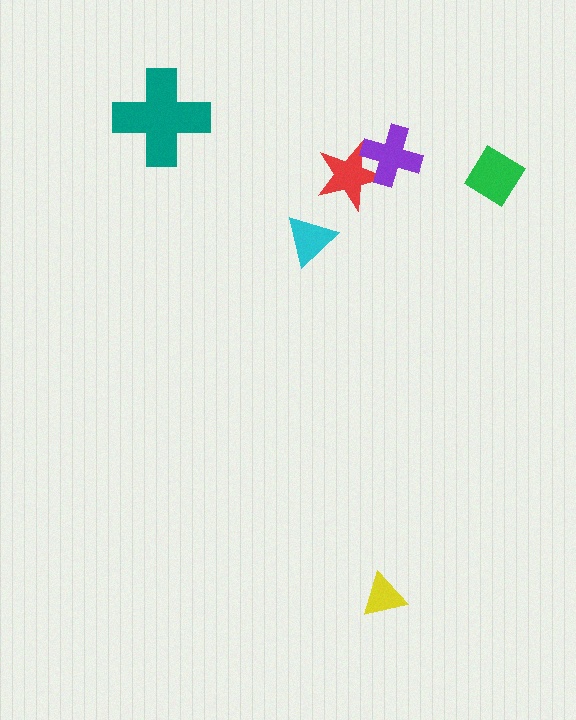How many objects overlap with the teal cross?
0 objects overlap with the teal cross.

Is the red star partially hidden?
Yes, it is partially covered by another shape.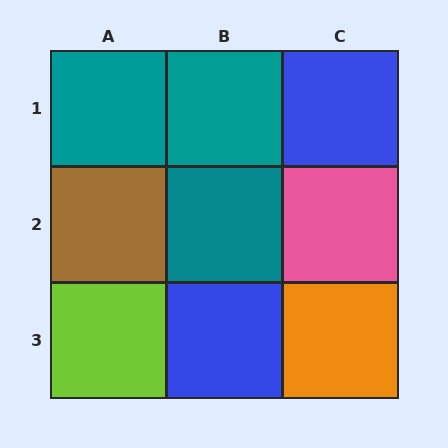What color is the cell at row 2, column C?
Pink.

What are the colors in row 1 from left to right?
Teal, teal, blue.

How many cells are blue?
2 cells are blue.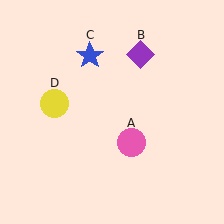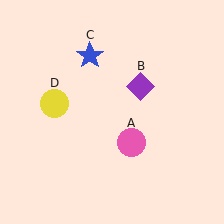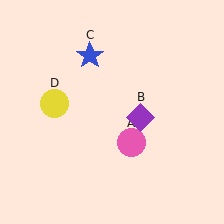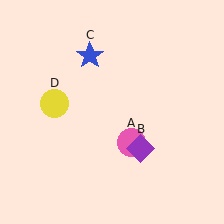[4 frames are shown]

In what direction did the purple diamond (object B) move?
The purple diamond (object B) moved down.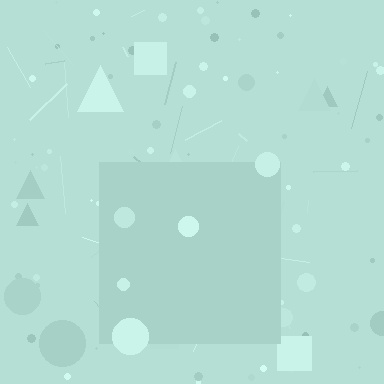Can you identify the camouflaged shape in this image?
The camouflaged shape is a square.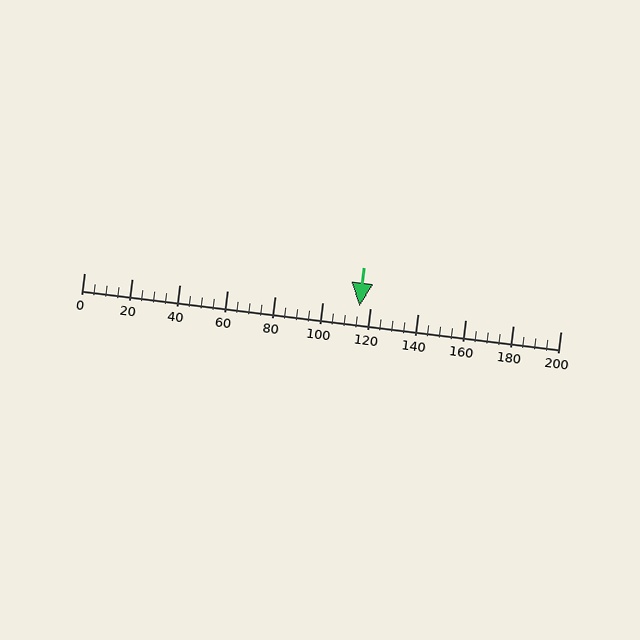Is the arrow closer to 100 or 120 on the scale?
The arrow is closer to 120.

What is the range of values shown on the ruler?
The ruler shows values from 0 to 200.